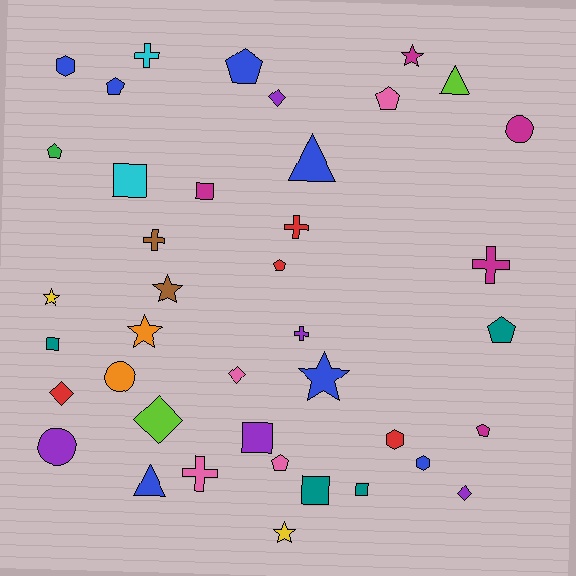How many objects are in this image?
There are 40 objects.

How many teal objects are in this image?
There are 4 teal objects.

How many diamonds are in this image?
There are 5 diamonds.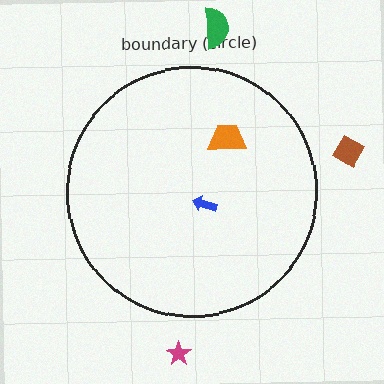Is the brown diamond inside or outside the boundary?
Outside.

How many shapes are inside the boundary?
2 inside, 3 outside.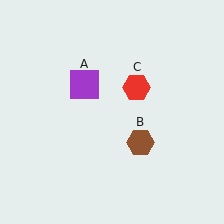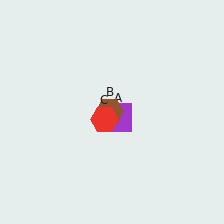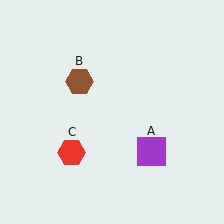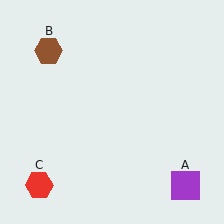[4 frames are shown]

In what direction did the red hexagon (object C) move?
The red hexagon (object C) moved down and to the left.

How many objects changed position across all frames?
3 objects changed position: purple square (object A), brown hexagon (object B), red hexagon (object C).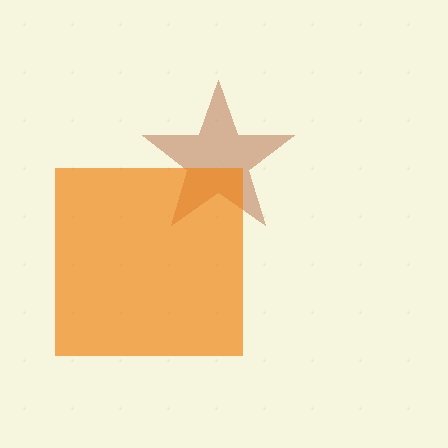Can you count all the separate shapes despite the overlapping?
Yes, there are 2 separate shapes.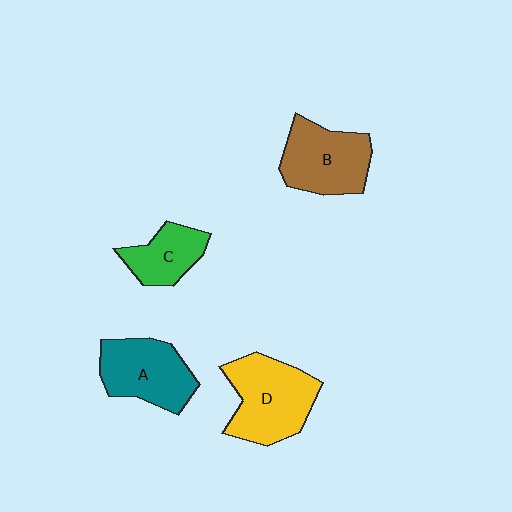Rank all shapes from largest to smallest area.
From largest to smallest: D (yellow), B (brown), A (teal), C (green).